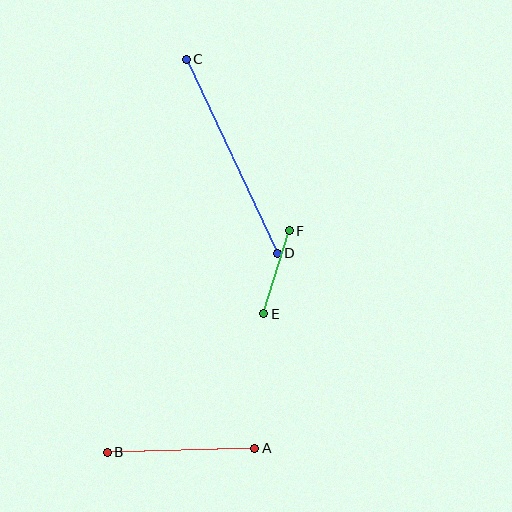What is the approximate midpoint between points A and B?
The midpoint is at approximately (181, 450) pixels.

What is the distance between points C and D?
The distance is approximately 214 pixels.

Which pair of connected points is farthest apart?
Points C and D are farthest apart.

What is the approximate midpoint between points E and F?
The midpoint is at approximately (277, 272) pixels.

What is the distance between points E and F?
The distance is approximately 87 pixels.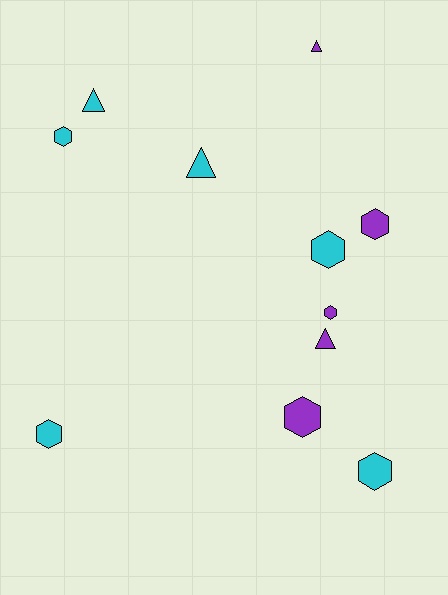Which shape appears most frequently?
Hexagon, with 7 objects.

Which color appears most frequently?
Cyan, with 6 objects.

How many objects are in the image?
There are 11 objects.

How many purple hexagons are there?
There are 3 purple hexagons.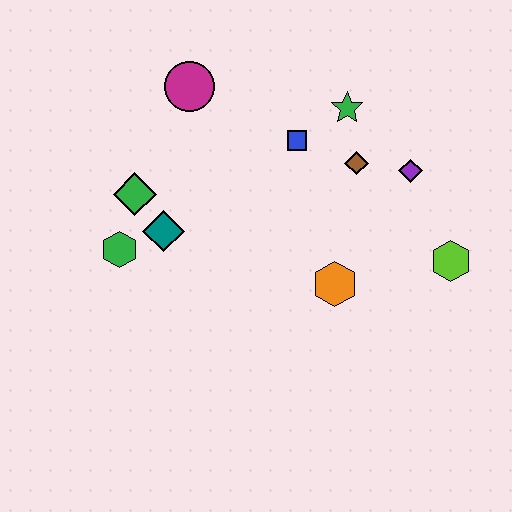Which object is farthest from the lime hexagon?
The green hexagon is farthest from the lime hexagon.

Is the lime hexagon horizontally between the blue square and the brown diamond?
No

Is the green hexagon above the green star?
No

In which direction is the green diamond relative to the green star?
The green diamond is to the left of the green star.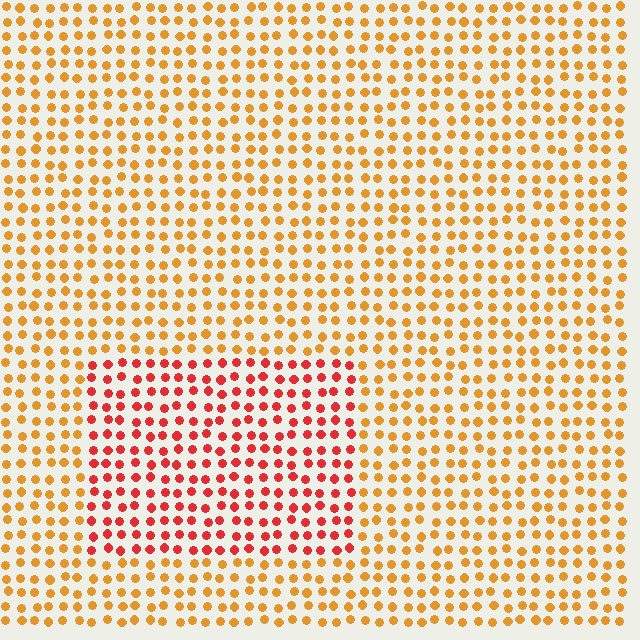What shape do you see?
I see a rectangle.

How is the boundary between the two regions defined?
The boundary is defined purely by a slight shift in hue (about 38 degrees). Spacing, size, and orientation are identical on both sides.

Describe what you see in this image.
The image is filled with small orange elements in a uniform arrangement. A rectangle-shaped region is visible where the elements are tinted to a slightly different hue, forming a subtle color boundary.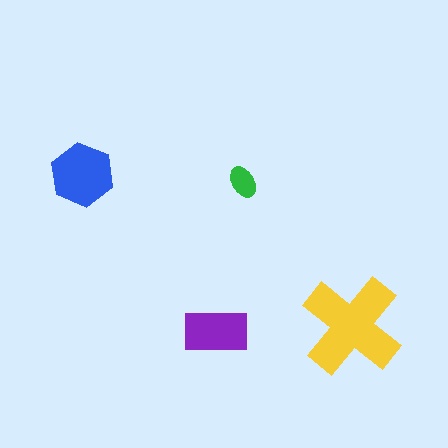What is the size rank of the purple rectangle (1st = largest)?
3rd.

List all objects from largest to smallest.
The yellow cross, the blue hexagon, the purple rectangle, the green ellipse.